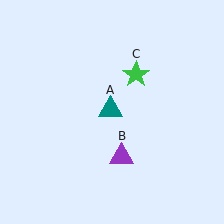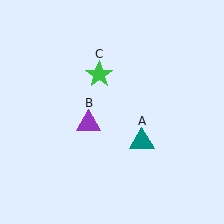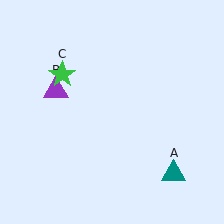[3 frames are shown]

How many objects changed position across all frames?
3 objects changed position: teal triangle (object A), purple triangle (object B), green star (object C).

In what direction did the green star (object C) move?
The green star (object C) moved left.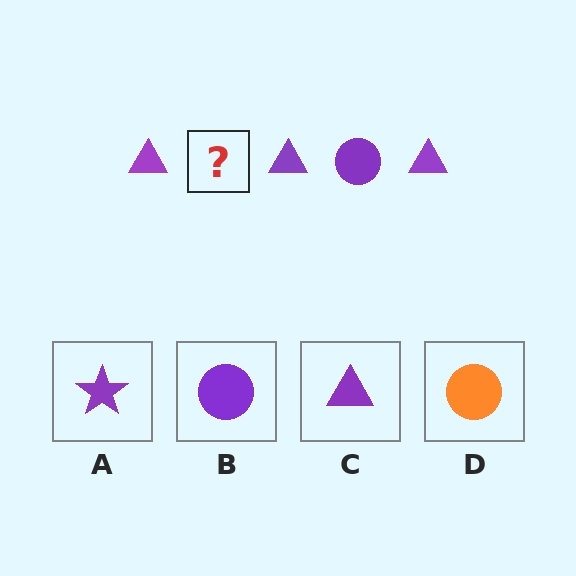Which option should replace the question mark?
Option B.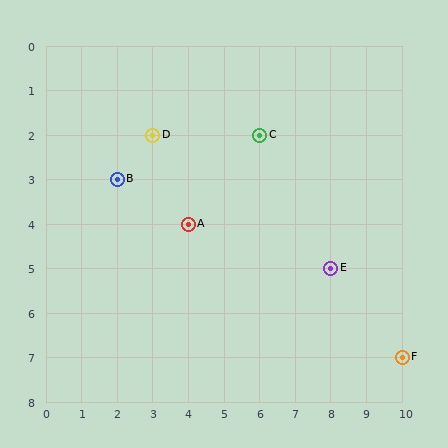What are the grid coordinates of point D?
Point D is at grid coordinates (3, 2).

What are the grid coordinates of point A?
Point A is at grid coordinates (4, 4).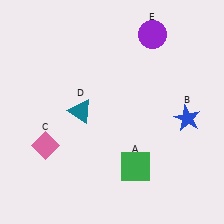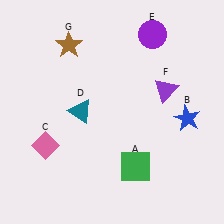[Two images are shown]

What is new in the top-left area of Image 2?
A brown star (G) was added in the top-left area of Image 2.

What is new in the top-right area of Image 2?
A purple triangle (F) was added in the top-right area of Image 2.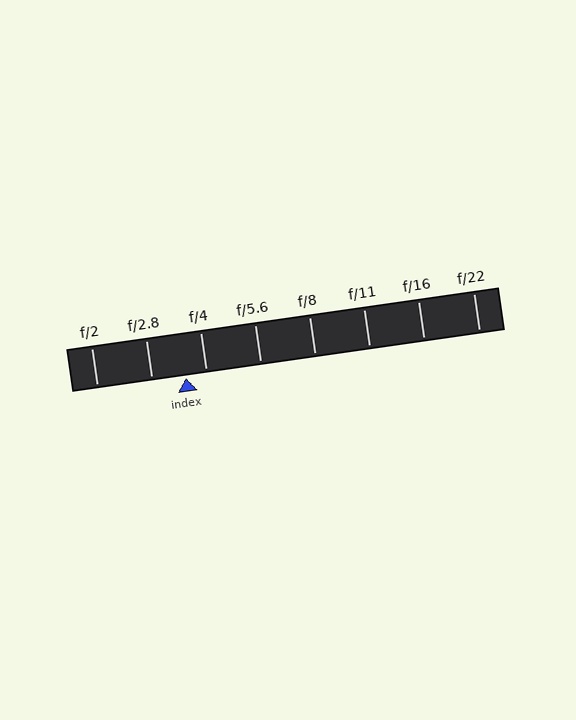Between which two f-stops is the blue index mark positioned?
The index mark is between f/2.8 and f/4.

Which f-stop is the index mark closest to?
The index mark is closest to f/4.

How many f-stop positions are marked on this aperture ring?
There are 8 f-stop positions marked.